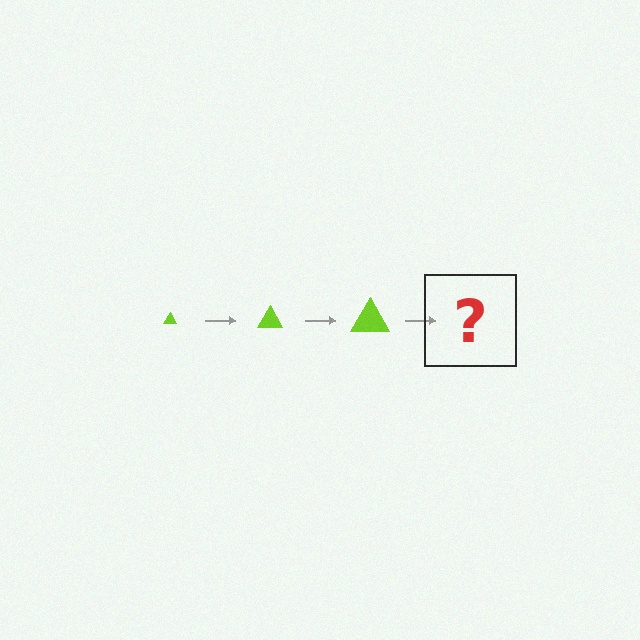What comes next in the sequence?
The next element should be a lime triangle, larger than the previous one.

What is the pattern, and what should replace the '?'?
The pattern is that the triangle gets progressively larger each step. The '?' should be a lime triangle, larger than the previous one.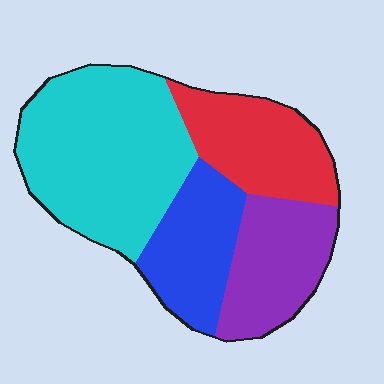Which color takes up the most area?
Cyan, at roughly 40%.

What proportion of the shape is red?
Red takes up about one fifth (1/5) of the shape.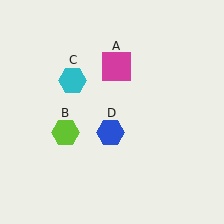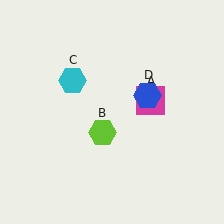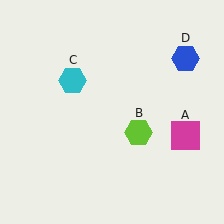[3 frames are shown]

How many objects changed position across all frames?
3 objects changed position: magenta square (object A), lime hexagon (object B), blue hexagon (object D).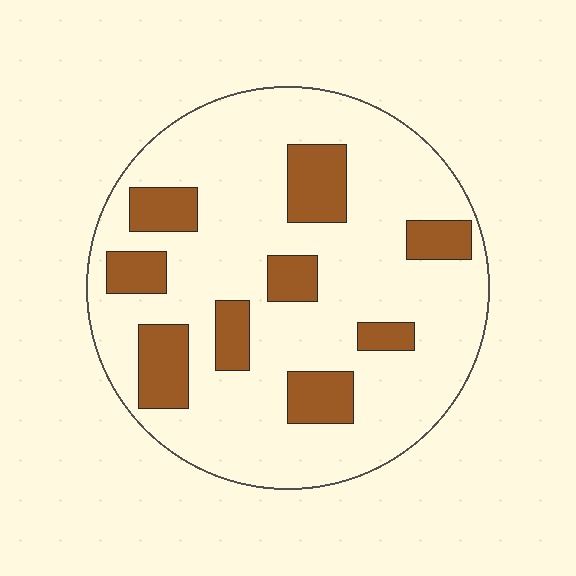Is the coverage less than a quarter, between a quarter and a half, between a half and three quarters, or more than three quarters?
Less than a quarter.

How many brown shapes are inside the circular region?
9.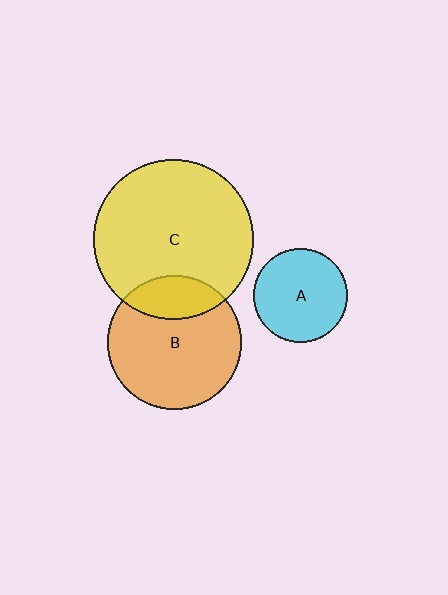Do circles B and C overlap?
Yes.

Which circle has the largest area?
Circle C (yellow).